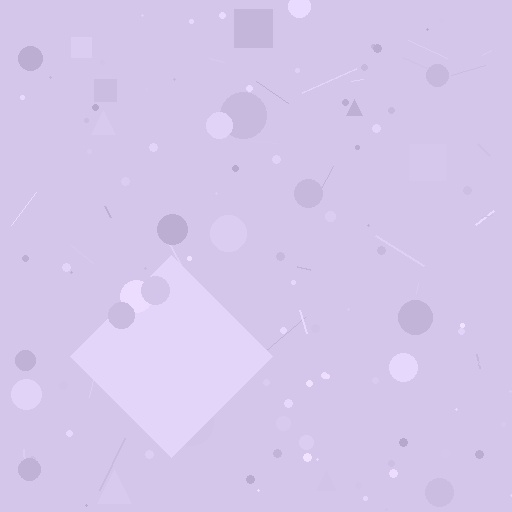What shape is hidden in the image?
A diamond is hidden in the image.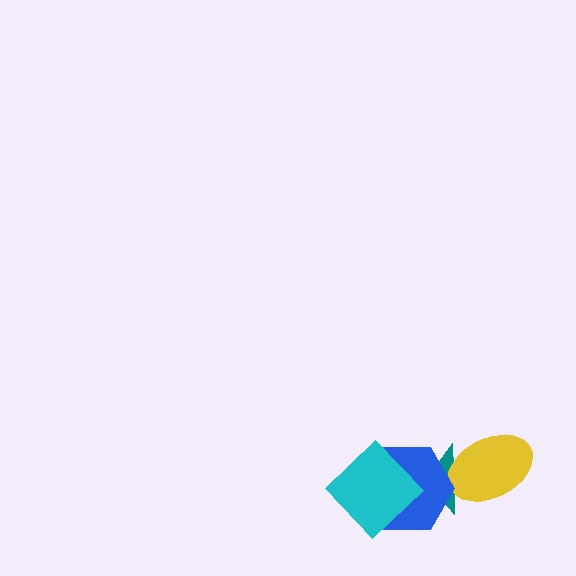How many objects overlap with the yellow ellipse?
1 object overlaps with the yellow ellipse.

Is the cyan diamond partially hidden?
No, no other shape covers it.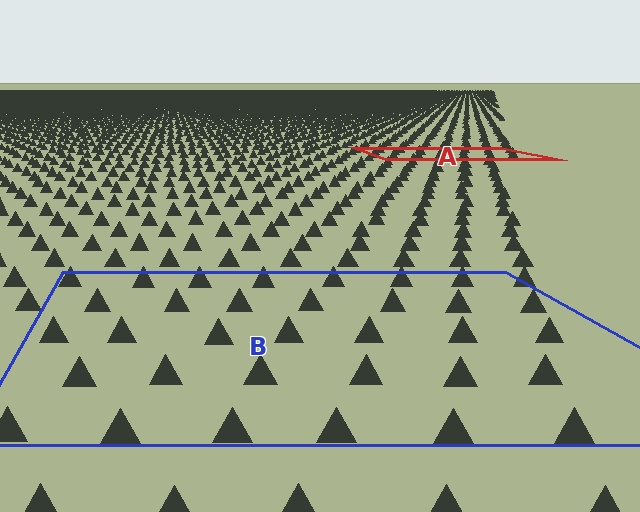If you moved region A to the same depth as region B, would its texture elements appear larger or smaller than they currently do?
They would appear larger. At a closer depth, the same texture elements are projected at a bigger on-screen size.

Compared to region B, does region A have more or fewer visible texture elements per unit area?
Region A has more texture elements per unit area — they are packed more densely because it is farther away.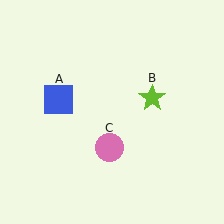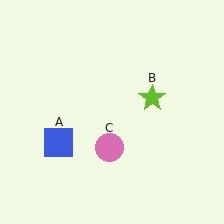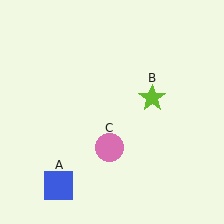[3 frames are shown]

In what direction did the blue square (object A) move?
The blue square (object A) moved down.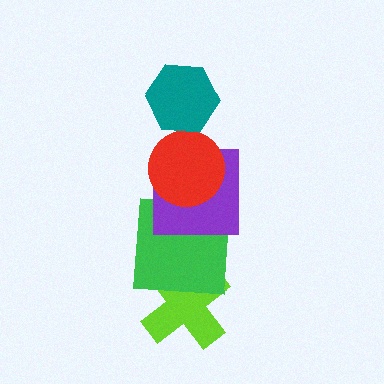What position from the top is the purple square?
The purple square is 3rd from the top.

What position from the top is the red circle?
The red circle is 2nd from the top.